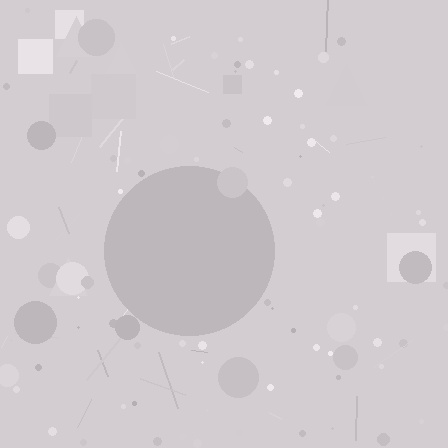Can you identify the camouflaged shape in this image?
The camouflaged shape is a circle.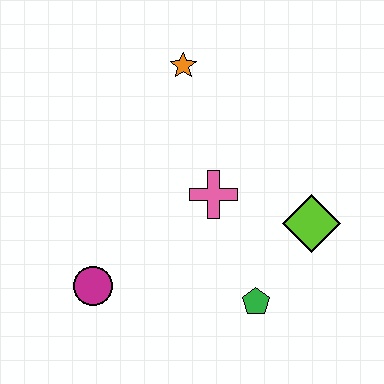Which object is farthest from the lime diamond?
The magenta circle is farthest from the lime diamond.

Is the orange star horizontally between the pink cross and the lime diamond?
No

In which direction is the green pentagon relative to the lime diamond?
The green pentagon is below the lime diamond.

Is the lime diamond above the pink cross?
No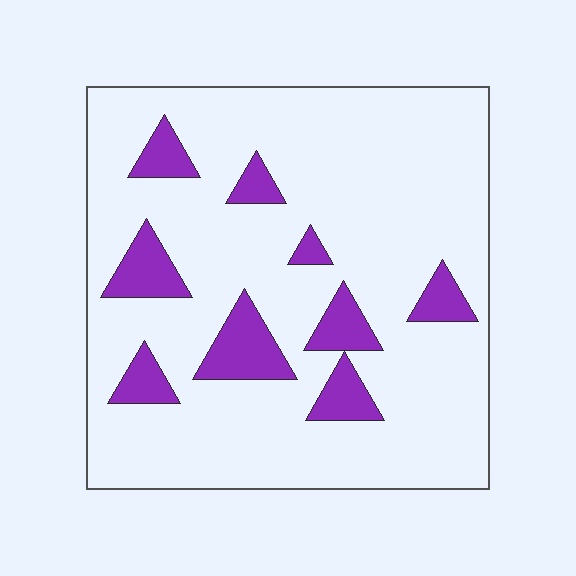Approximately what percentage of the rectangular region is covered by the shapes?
Approximately 15%.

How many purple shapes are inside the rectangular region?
9.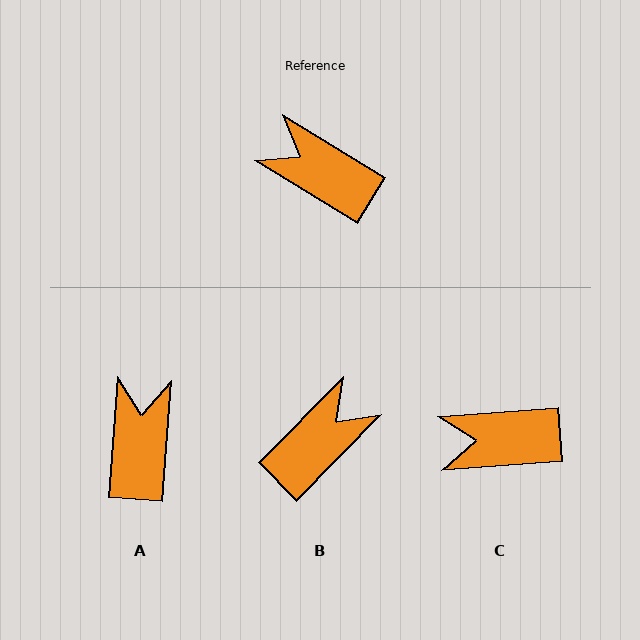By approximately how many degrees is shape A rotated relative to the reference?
Approximately 63 degrees clockwise.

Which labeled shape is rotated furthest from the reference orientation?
B, about 103 degrees away.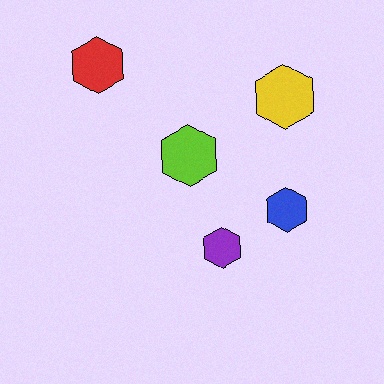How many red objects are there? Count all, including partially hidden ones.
There is 1 red object.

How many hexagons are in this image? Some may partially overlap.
There are 5 hexagons.